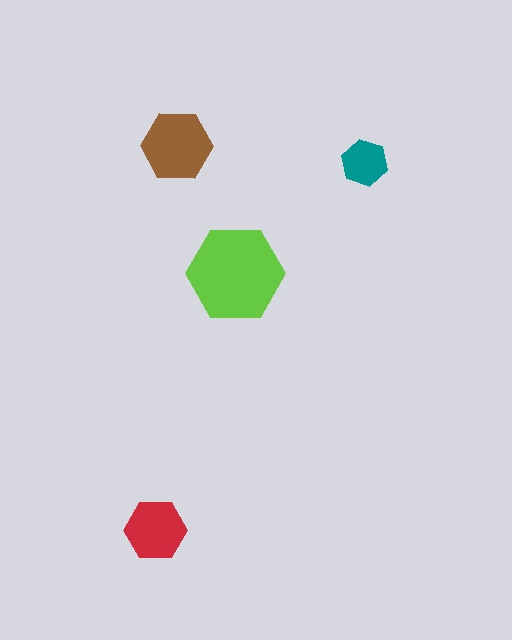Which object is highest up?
The brown hexagon is topmost.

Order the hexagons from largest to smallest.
the lime one, the brown one, the red one, the teal one.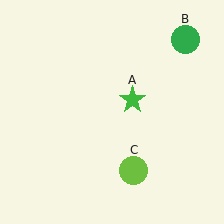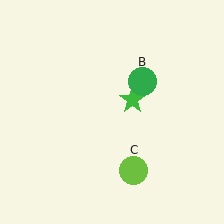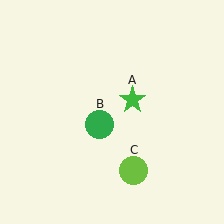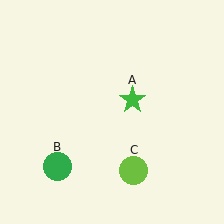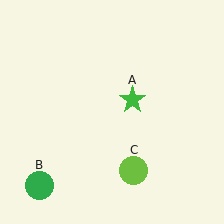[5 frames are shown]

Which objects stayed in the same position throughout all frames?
Green star (object A) and lime circle (object C) remained stationary.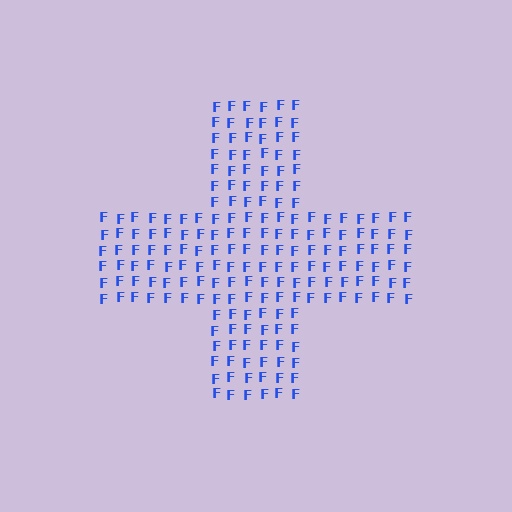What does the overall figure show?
The overall figure shows a cross.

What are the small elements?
The small elements are letter F's.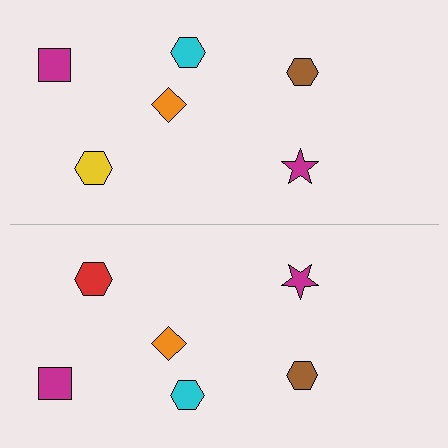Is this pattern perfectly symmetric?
No, the pattern is not perfectly symmetric. The red hexagon on the bottom side breaks the symmetry — its mirror counterpart is yellow.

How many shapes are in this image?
There are 12 shapes in this image.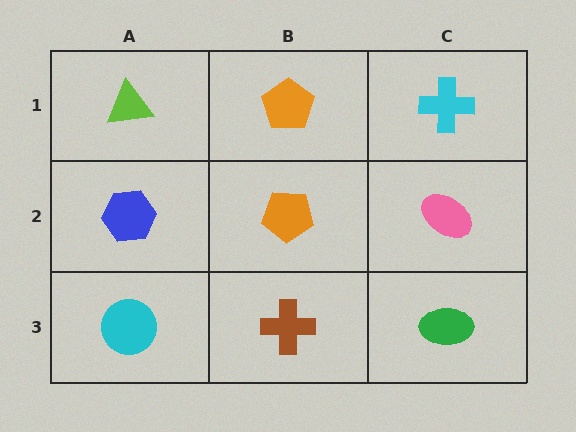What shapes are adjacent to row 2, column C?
A cyan cross (row 1, column C), a green ellipse (row 3, column C), an orange pentagon (row 2, column B).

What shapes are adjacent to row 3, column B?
An orange pentagon (row 2, column B), a cyan circle (row 3, column A), a green ellipse (row 3, column C).